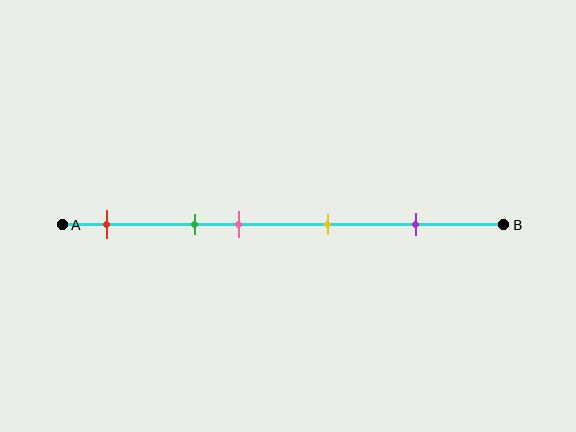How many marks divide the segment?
There are 5 marks dividing the segment.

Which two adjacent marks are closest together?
The green and pink marks are the closest adjacent pair.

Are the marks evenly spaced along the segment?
No, the marks are not evenly spaced.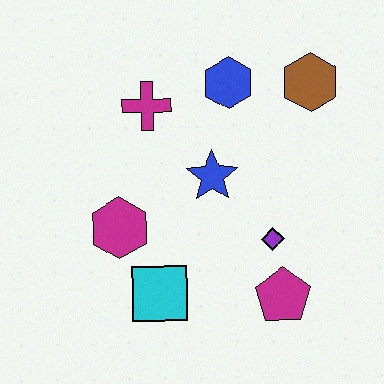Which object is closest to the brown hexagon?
The blue hexagon is closest to the brown hexagon.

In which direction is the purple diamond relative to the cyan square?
The purple diamond is to the right of the cyan square.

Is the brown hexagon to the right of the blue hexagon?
Yes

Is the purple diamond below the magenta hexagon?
Yes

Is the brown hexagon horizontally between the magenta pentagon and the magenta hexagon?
No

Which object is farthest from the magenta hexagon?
The brown hexagon is farthest from the magenta hexagon.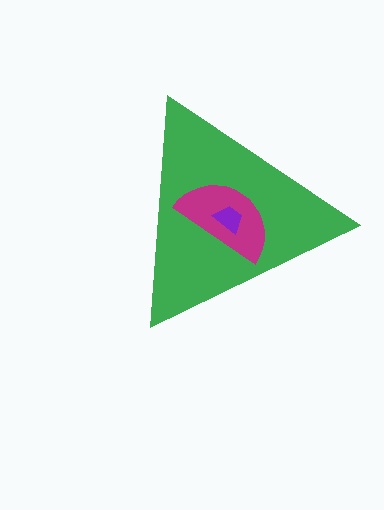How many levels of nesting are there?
3.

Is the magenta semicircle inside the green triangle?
Yes.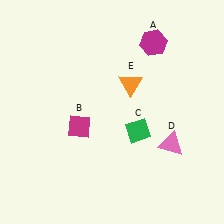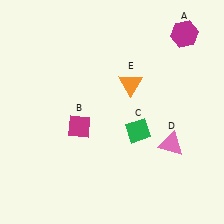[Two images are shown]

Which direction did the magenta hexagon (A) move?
The magenta hexagon (A) moved right.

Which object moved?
The magenta hexagon (A) moved right.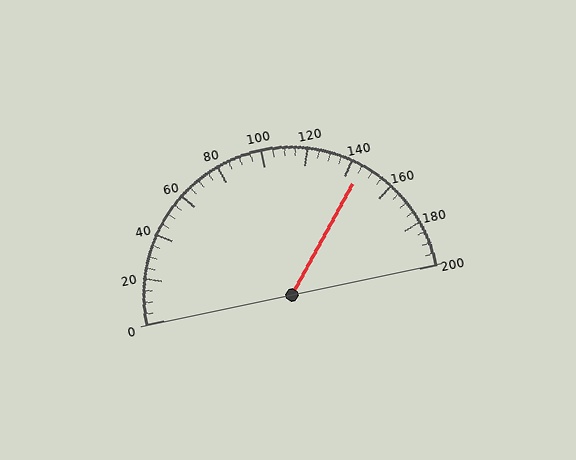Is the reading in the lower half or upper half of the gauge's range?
The reading is in the upper half of the range (0 to 200).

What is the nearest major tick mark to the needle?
The nearest major tick mark is 140.